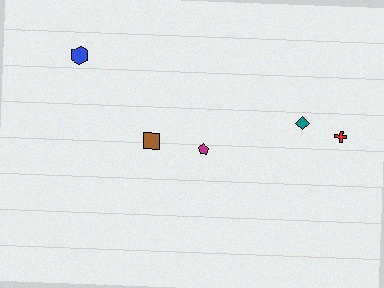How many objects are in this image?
There are 5 objects.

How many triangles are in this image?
There are no triangles.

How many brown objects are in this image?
There is 1 brown object.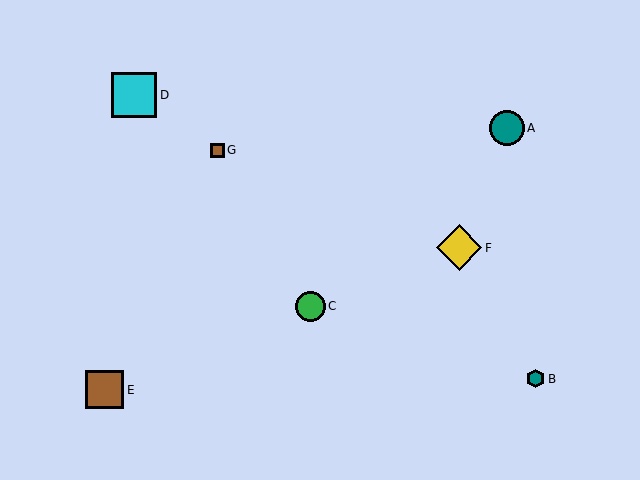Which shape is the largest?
The yellow diamond (labeled F) is the largest.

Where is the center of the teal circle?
The center of the teal circle is at (507, 128).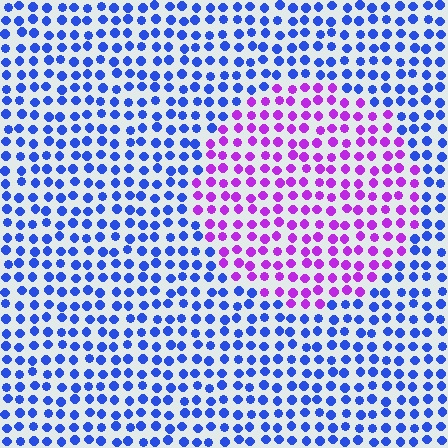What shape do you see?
I see a circle.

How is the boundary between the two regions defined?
The boundary is defined purely by a slight shift in hue (about 60 degrees). Spacing, size, and orientation are identical on both sides.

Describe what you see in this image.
The image is filled with small blue elements in a uniform arrangement. A circle-shaped region is visible where the elements are tinted to a slightly different hue, forming a subtle color boundary.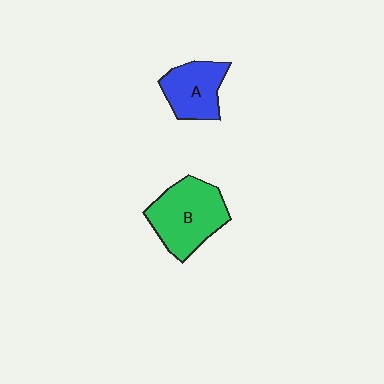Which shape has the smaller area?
Shape A (blue).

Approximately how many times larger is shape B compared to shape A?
Approximately 1.5 times.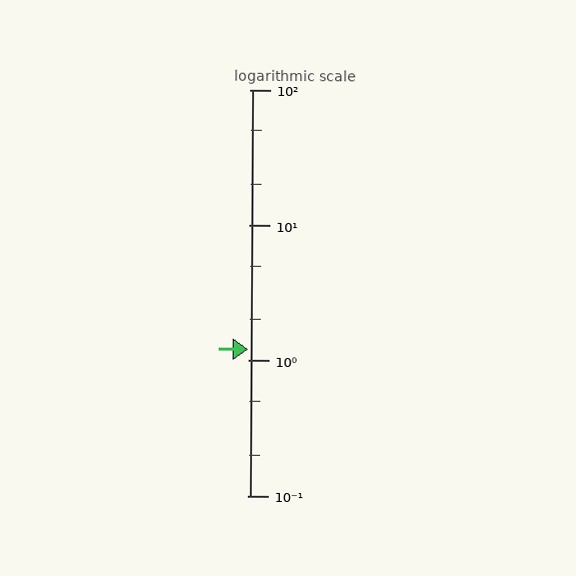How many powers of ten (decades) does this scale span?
The scale spans 3 decades, from 0.1 to 100.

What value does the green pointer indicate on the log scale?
The pointer indicates approximately 1.2.